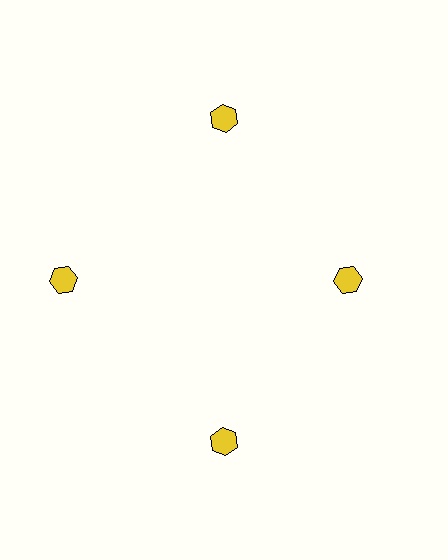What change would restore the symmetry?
The symmetry would be restored by moving it outward, back onto the ring so that all 4 hexagons sit at equal angles and equal distance from the center.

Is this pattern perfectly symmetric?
No. The 4 yellow hexagons are arranged in a ring, but one element near the 3 o'clock position is pulled inward toward the center, breaking the 4-fold rotational symmetry.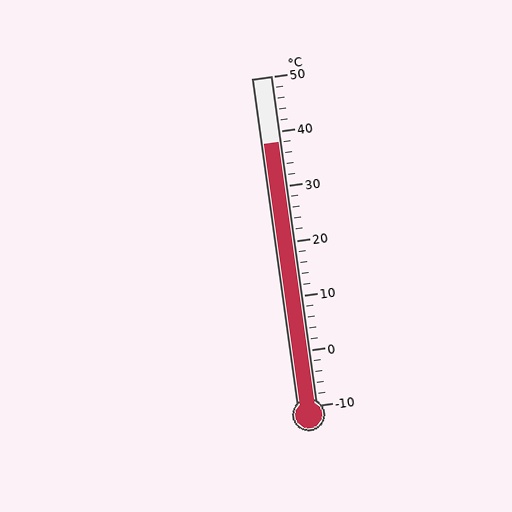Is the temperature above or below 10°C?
The temperature is above 10°C.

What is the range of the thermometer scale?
The thermometer scale ranges from -10°C to 50°C.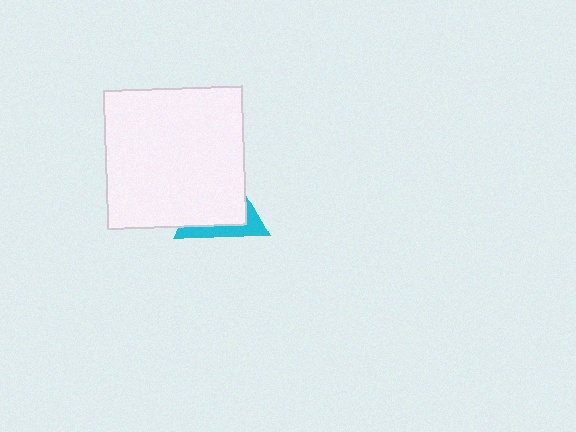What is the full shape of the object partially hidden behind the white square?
The partially hidden object is a cyan triangle.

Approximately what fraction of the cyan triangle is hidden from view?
Roughly 69% of the cyan triangle is hidden behind the white square.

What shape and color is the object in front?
The object in front is a white square.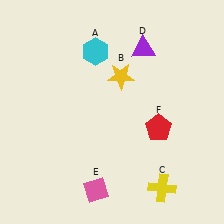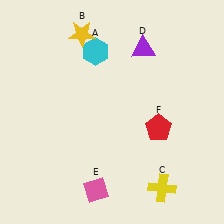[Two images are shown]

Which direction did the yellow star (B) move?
The yellow star (B) moved up.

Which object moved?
The yellow star (B) moved up.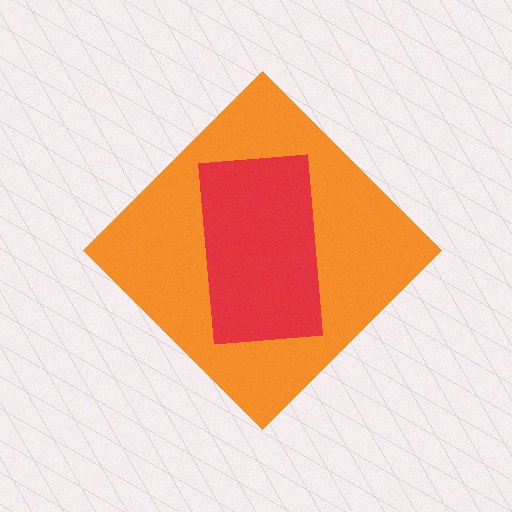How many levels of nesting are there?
2.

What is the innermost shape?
The red rectangle.